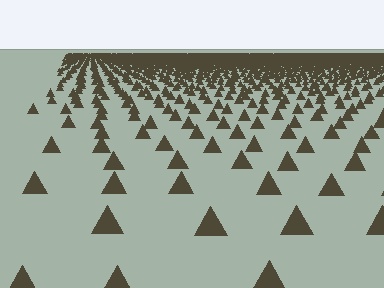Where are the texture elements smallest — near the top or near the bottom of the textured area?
Near the top.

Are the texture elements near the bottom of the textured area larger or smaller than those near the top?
Larger. Near the bottom, elements are closer to the viewer and appear at a bigger on-screen size.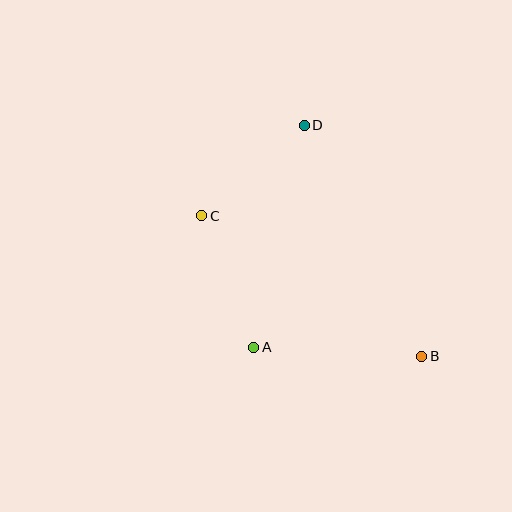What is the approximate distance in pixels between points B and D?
The distance between B and D is approximately 259 pixels.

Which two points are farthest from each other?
Points B and C are farthest from each other.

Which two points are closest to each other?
Points C and D are closest to each other.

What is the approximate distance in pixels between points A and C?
The distance between A and C is approximately 141 pixels.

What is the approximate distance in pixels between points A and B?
The distance between A and B is approximately 168 pixels.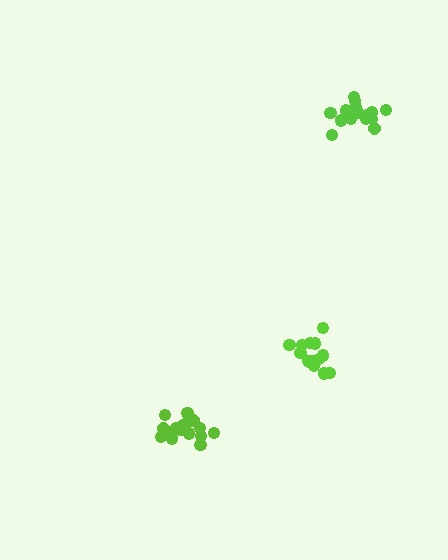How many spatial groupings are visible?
There are 3 spatial groupings.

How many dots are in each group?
Group 1: 14 dots, Group 2: 15 dots, Group 3: 17 dots (46 total).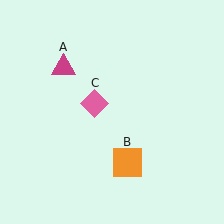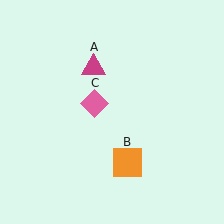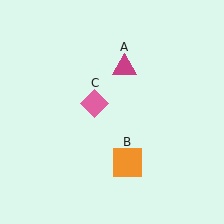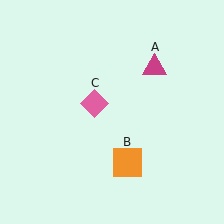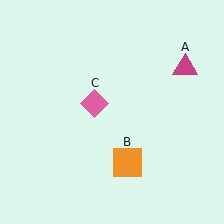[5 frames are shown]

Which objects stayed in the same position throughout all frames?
Orange square (object B) and pink diamond (object C) remained stationary.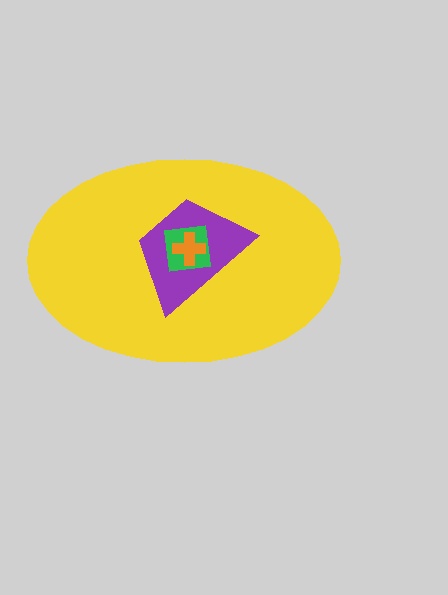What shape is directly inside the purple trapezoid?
The green square.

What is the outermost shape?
The yellow ellipse.